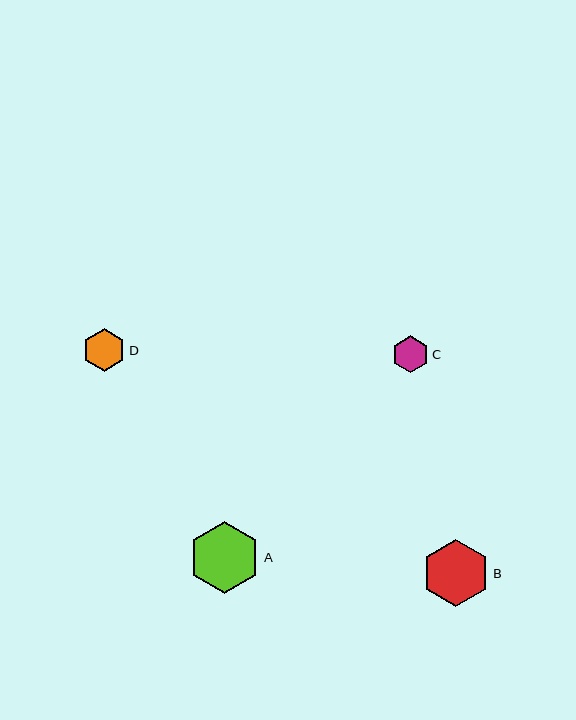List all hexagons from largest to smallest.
From largest to smallest: A, B, D, C.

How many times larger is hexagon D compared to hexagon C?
Hexagon D is approximately 1.2 times the size of hexagon C.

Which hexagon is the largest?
Hexagon A is the largest with a size of approximately 72 pixels.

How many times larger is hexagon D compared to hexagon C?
Hexagon D is approximately 1.2 times the size of hexagon C.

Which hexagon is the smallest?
Hexagon C is the smallest with a size of approximately 37 pixels.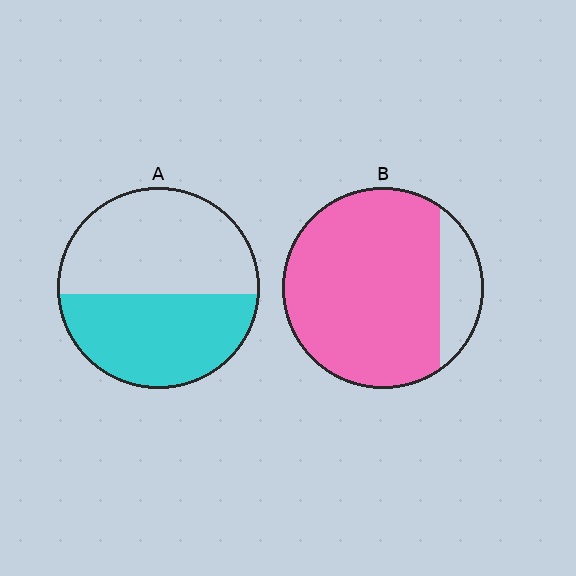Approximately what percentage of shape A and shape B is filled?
A is approximately 45% and B is approximately 85%.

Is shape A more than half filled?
Roughly half.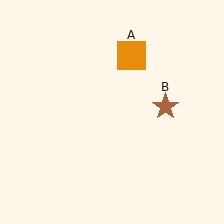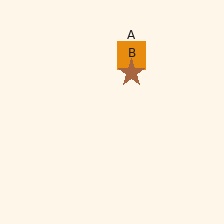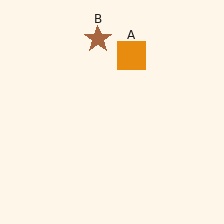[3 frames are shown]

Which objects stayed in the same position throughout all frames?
Orange square (object A) remained stationary.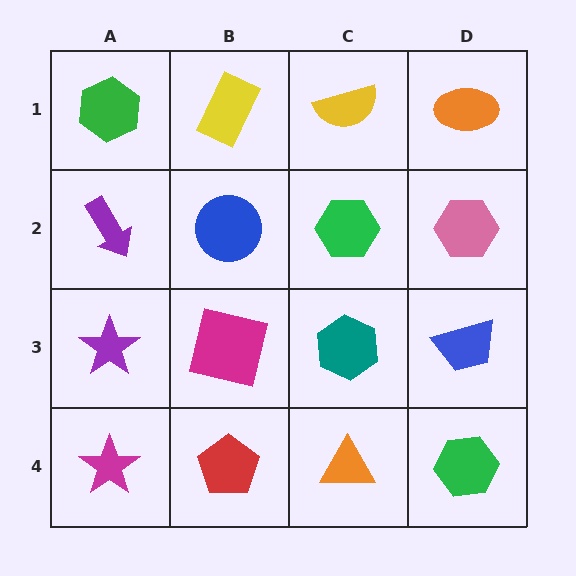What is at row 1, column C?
A yellow semicircle.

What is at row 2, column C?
A green hexagon.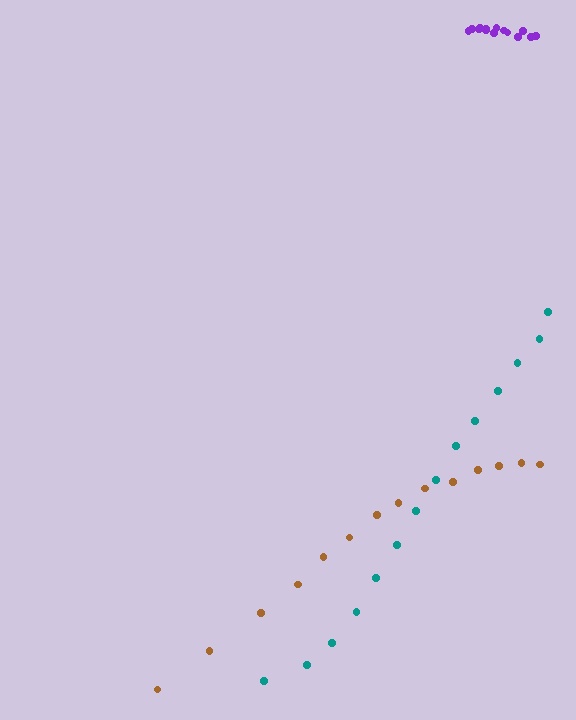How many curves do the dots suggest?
There are 3 distinct paths.